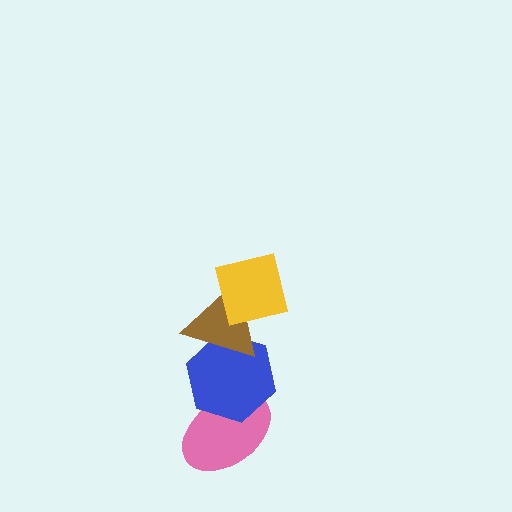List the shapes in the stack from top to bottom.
From top to bottom: the yellow square, the brown triangle, the blue hexagon, the pink ellipse.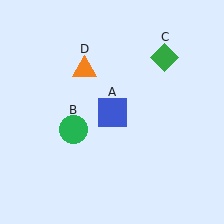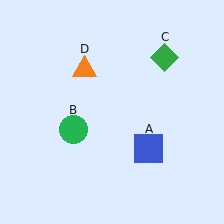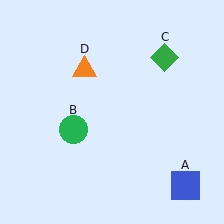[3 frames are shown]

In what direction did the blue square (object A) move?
The blue square (object A) moved down and to the right.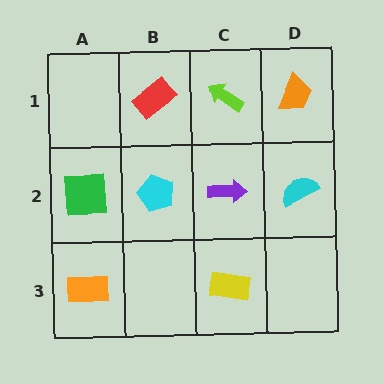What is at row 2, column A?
A green square.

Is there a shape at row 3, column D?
No, that cell is empty.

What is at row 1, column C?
A lime arrow.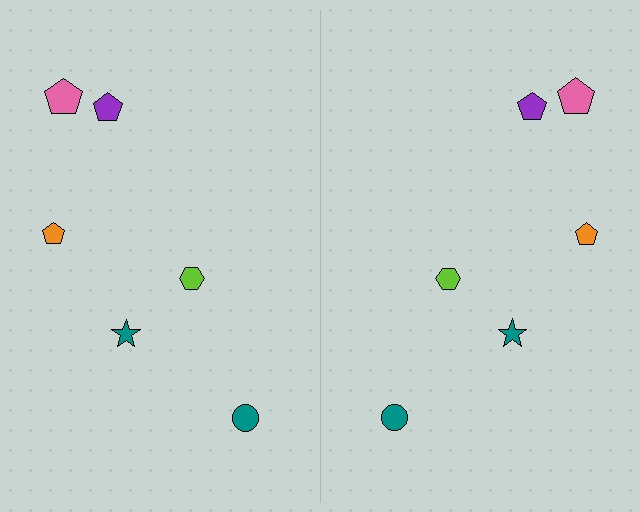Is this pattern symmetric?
Yes, this pattern has bilateral (reflection) symmetry.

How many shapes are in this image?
There are 12 shapes in this image.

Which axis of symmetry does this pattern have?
The pattern has a vertical axis of symmetry running through the center of the image.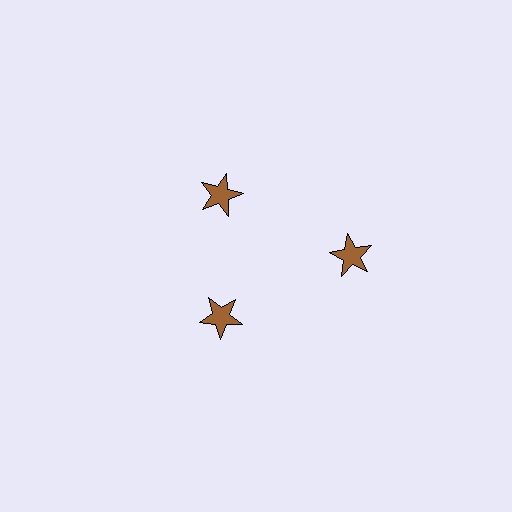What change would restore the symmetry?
The symmetry would be restored by moving it inward, back onto the ring so that all 3 stars sit at equal angles and equal distance from the center.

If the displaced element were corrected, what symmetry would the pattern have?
It would have 3-fold rotational symmetry — the pattern would map onto itself every 120 degrees.